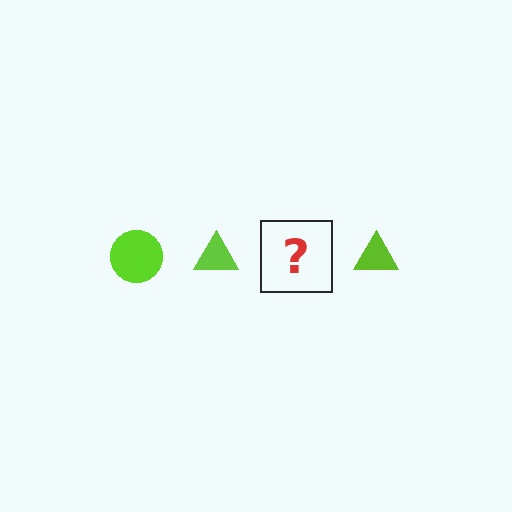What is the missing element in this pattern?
The missing element is a lime circle.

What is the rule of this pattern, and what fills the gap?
The rule is that the pattern cycles through circle, triangle shapes in lime. The gap should be filled with a lime circle.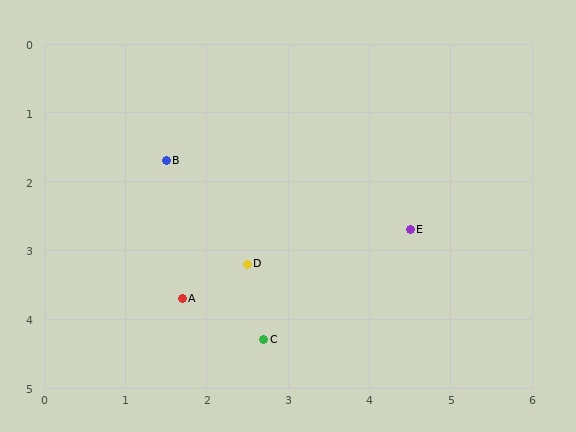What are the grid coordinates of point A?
Point A is at approximately (1.7, 3.7).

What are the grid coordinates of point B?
Point B is at approximately (1.5, 1.7).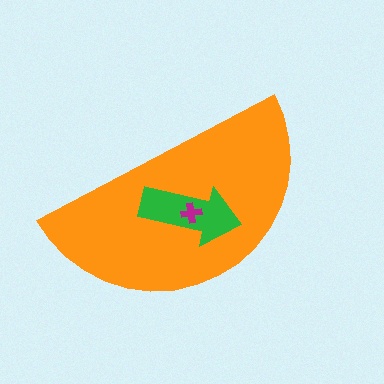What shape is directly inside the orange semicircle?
The green arrow.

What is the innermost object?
The magenta cross.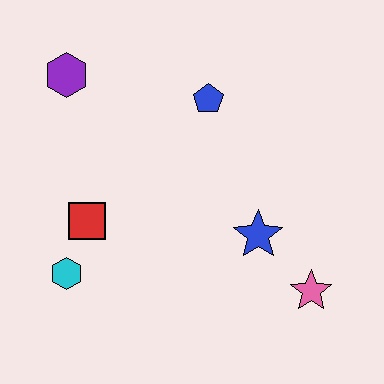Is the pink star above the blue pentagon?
No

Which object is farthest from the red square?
The pink star is farthest from the red square.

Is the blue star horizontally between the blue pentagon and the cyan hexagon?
No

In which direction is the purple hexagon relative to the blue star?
The purple hexagon is to the left of the blue star.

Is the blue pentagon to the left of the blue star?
Yes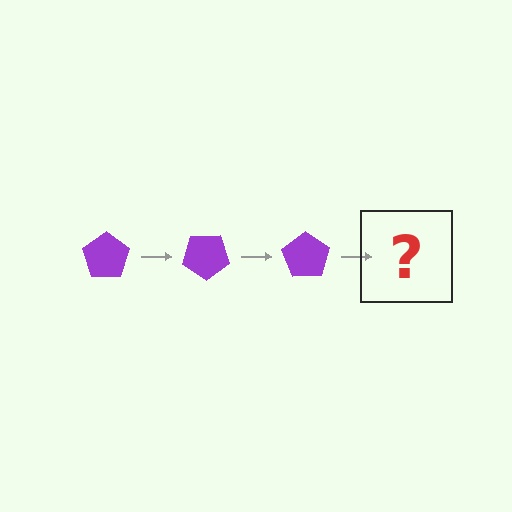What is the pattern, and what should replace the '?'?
The pattern is that the pentagon rotates 35 degrees each step. The '?' should be a purple pentagon rotated 105 degrees.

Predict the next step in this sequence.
The next step is a purple pentagon rotated 105 degrees.